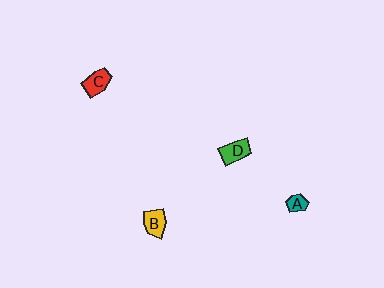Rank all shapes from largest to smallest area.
From largest to smallest: D (green), B (yellow), C (red), A (teal).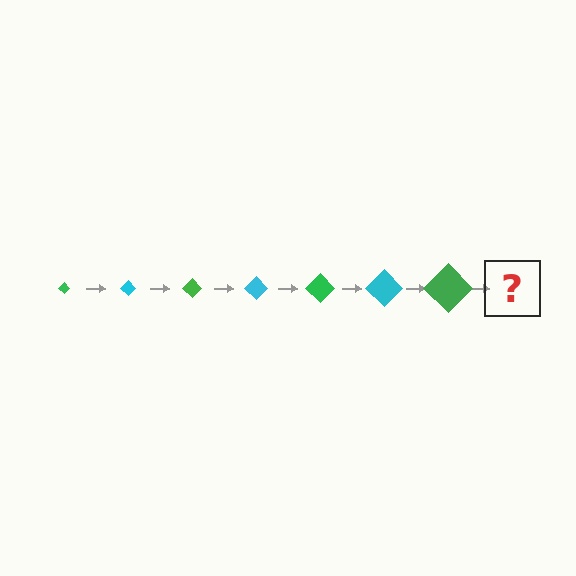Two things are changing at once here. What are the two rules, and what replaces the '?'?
The two rules are that the diamond grows larger each step and the color cycles through green and cyan. The '?' should be a cyan diamond, larger than the previous one.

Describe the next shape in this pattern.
It should be a cyan diamond, larger than the previous one.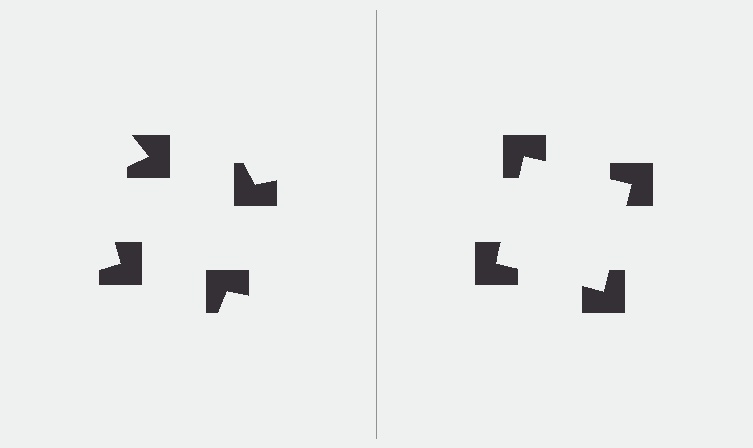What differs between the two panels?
The notched squares are positioned identically on both sides; only the wedge orientations differ. On the right they align to a square; on the left they are misaligned.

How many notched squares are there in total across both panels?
8 — 4 on each side.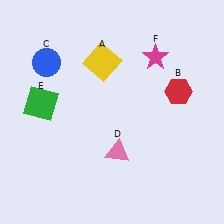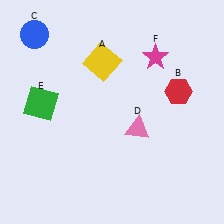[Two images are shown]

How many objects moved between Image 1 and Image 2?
2 objects moved between the two images.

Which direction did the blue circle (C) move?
The blue circle (C) moved up.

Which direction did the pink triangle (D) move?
The pink triangle (D) moved up.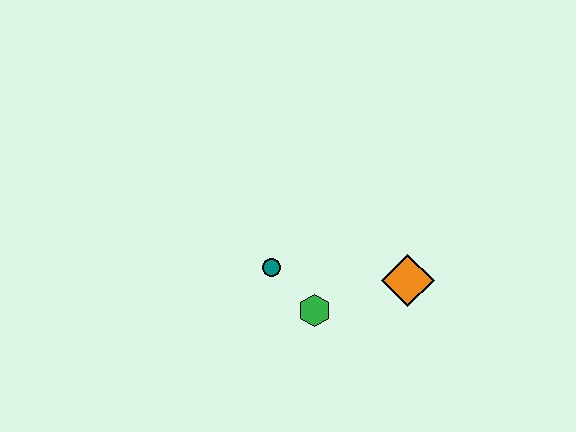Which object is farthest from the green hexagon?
The orange diamond is farthest from the green hexagon.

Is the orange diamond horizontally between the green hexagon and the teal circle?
No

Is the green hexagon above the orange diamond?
No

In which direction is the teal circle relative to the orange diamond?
The teal circle is to the left of the orange diamond.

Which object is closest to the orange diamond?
The green hexagon is closest to the orange diamond.